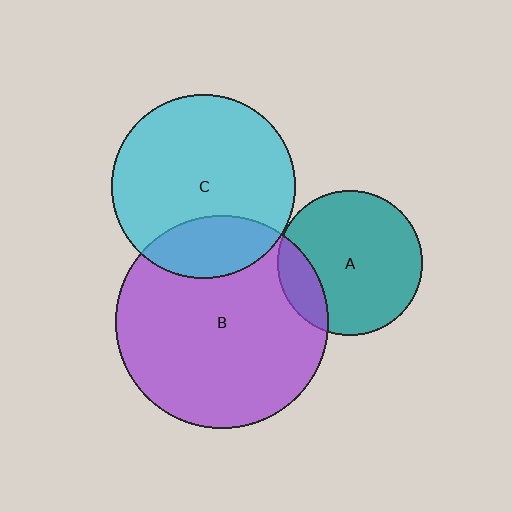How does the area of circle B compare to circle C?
Approximately 1.3 times.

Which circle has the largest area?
Circle B (purple).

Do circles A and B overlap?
Yes.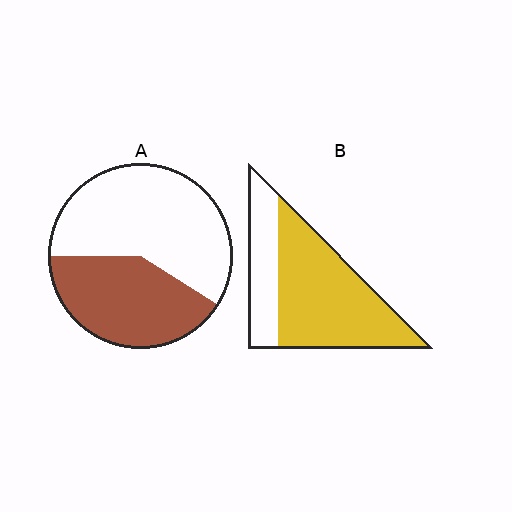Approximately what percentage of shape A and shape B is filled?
A is approximately 40% and B is approximately 70%.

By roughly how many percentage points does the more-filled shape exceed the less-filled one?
By roughly 30 percentage points (B over A).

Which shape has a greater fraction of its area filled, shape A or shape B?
Shape B.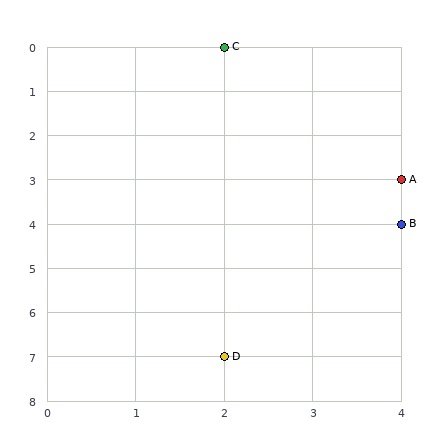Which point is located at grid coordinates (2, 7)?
Point D is at (2, 7).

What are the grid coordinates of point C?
Point C is at grid coordinates (2, 0).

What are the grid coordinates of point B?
Point B is at grid coordinates (4, 4).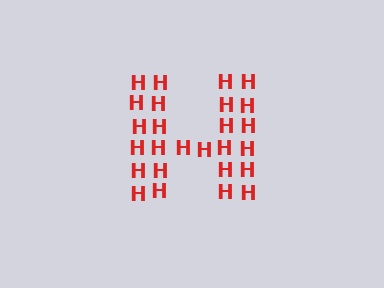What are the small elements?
The small elements are letter H's.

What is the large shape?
The large shape is the letter H.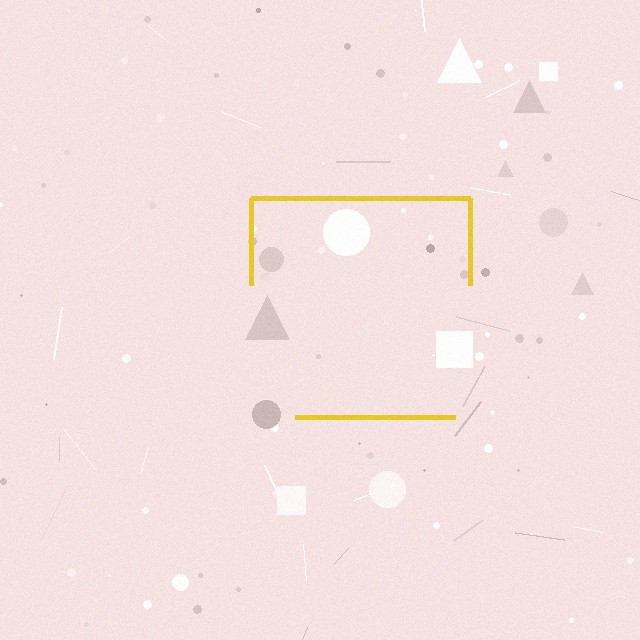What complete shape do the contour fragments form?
The contour fragments form a square.